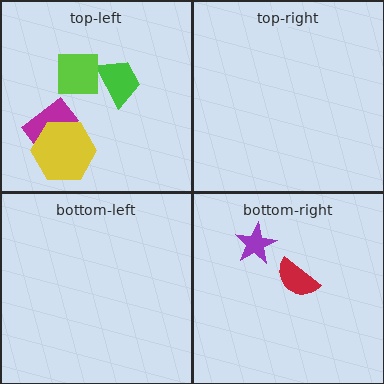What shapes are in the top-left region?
The green trapezoid, the magenta rectangle, the lime square, the yellow hexagon.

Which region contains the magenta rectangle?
The top-left region.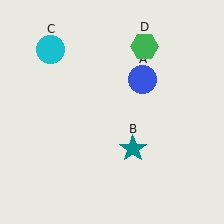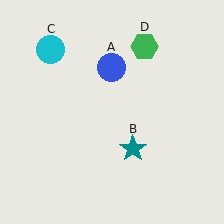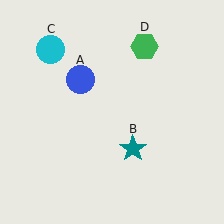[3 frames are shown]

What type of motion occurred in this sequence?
The blue circle (object A) rotated counterclockwise around the center of the scene.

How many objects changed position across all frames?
1 object changed position: blue circle (object A).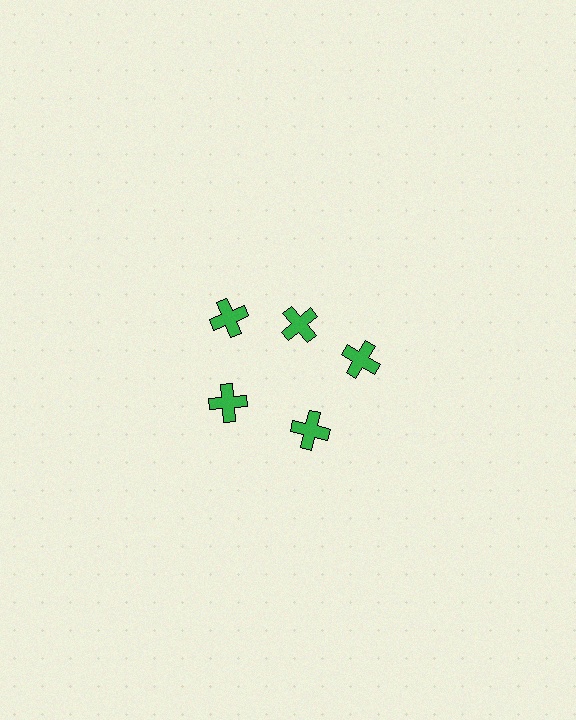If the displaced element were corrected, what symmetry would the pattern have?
It would have 5-fold rotational symmetry — the pattern would map onto itself every 72 degrees.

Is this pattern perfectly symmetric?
No. The 5 green crosses are arranged in a ring, but one element near the 1 o'clock position is pulled inward toward the center, breaking the 5-fold rotational symmetry.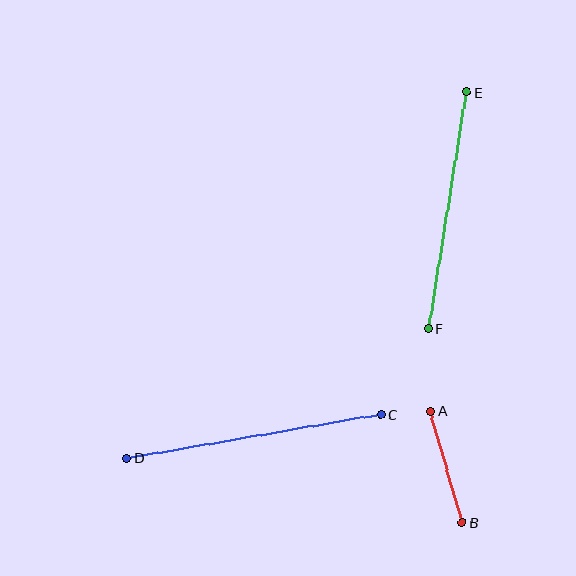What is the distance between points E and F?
The distance is approximately 239 pixels.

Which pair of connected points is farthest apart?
Points C and D are farthest apart.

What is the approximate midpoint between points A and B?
The midpoint is at approximately (446, 467) pixels.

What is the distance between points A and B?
The distance is approximately 116 pixels.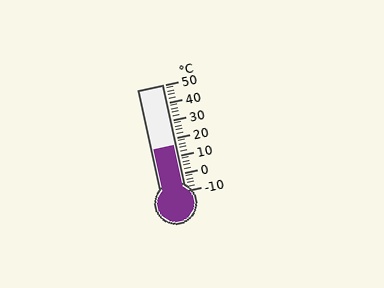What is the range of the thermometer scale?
The thermometer scale ranges from -10°C to 50°C.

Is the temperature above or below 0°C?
The temperature is above 0°C.